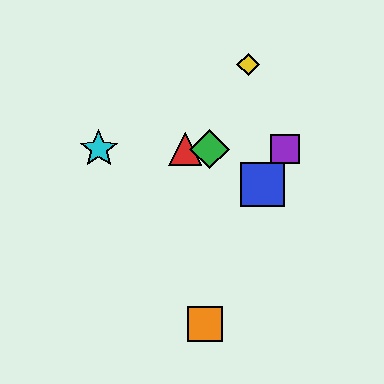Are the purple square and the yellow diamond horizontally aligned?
No, the purple square is at y≈149 and the yellow diamond is at y≈64.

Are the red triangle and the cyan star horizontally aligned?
Yes, both are at y≈149.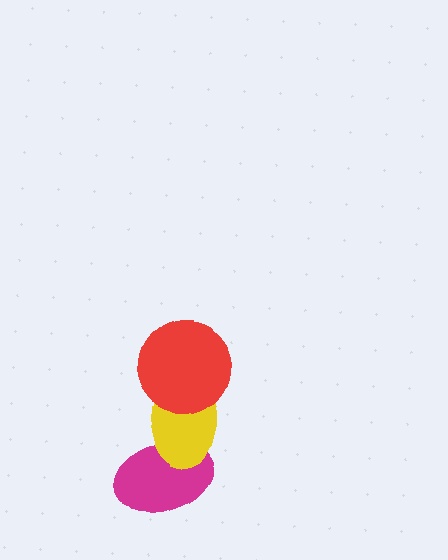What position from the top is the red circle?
The red circle is 1st from the top.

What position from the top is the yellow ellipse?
The yellow ellipse is 2nd from the top.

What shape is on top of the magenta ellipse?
The yellow ellipse is on top of the magenta ellipse.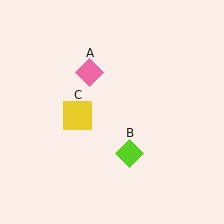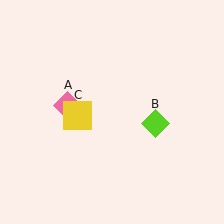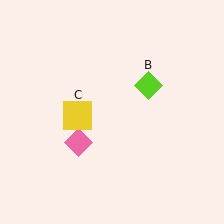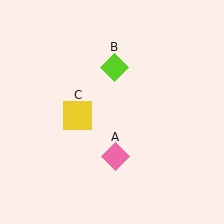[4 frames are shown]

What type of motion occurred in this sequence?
The pink diamond (object A), lime diamond (object B) rotated counterclockwise around the center of the scene.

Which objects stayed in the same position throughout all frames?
Yellow square (object C) remained stationary.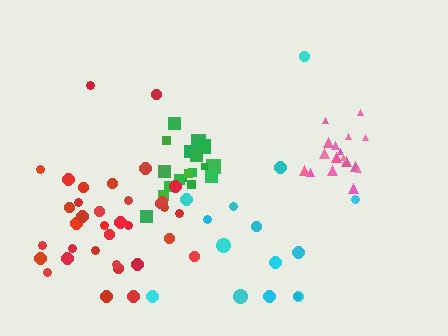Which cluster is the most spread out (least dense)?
Cyan.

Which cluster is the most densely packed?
Pink.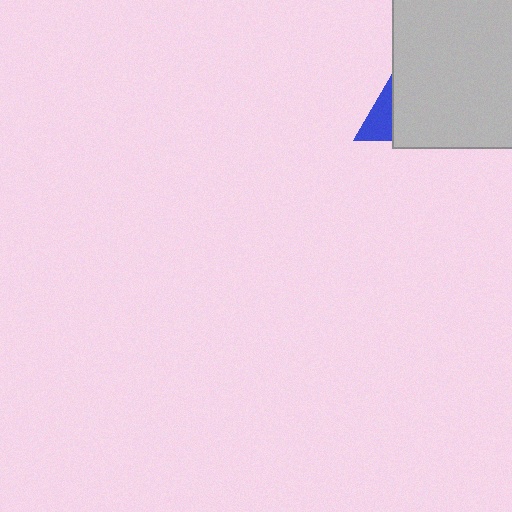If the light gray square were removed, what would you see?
You would see the complete blue triangle.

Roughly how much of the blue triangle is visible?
A small part of it is visible (roughly 34%).